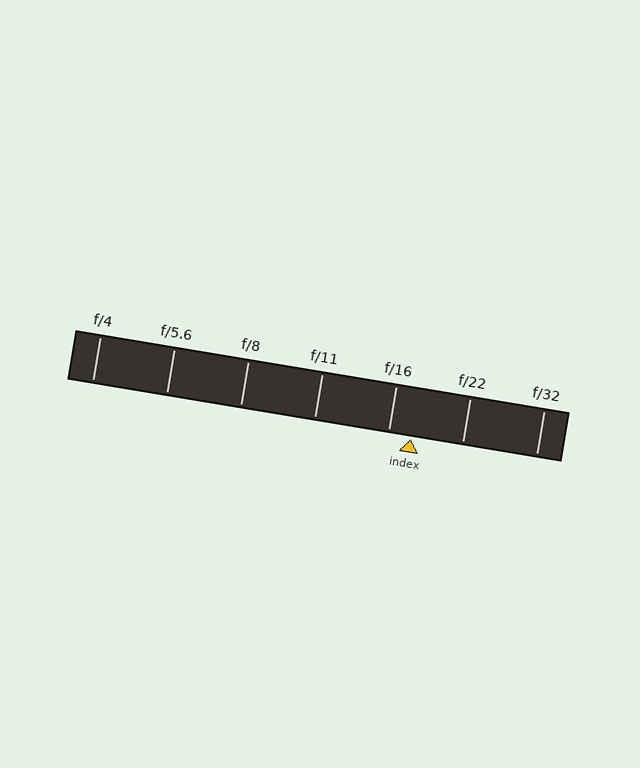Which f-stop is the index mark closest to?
The index mark is closest to f/16.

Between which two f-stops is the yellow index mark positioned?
The index mark is between f/16 and f/22.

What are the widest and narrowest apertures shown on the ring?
The widest aperture shown is f/4 and the narrowest is f/32.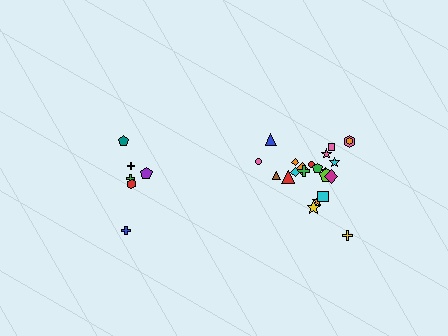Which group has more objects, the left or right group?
The right group.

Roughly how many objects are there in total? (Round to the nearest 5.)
Roughly 30 objects in total.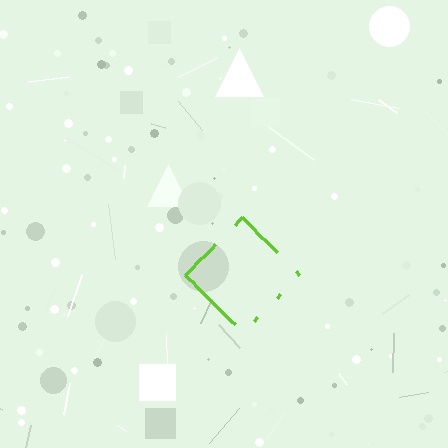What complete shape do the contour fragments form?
The contour fragments form a diamond.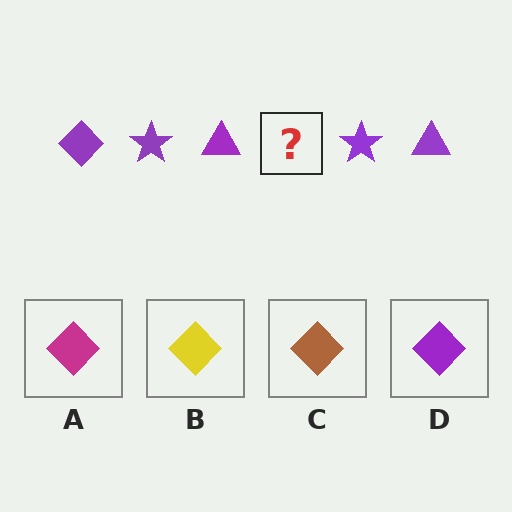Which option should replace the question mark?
Option D.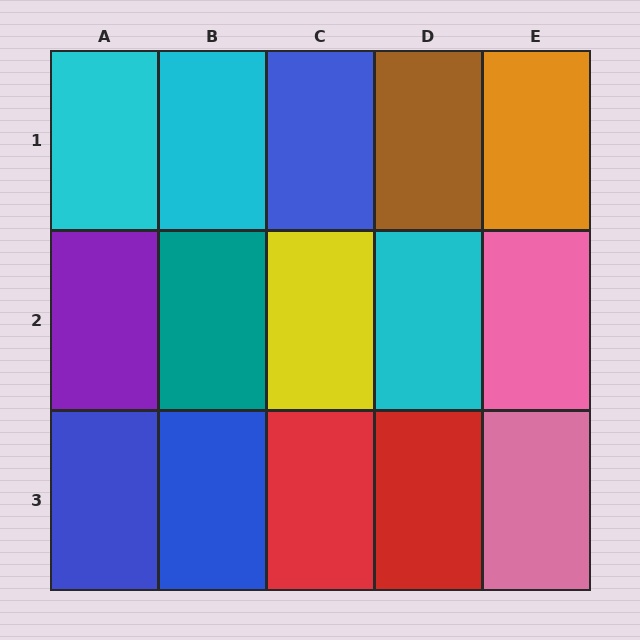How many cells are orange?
1 cell is orange.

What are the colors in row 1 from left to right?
Cyan, cyan, blue, brown, orange.